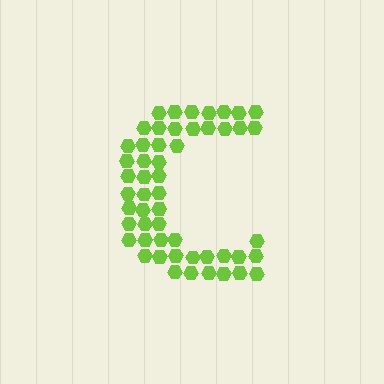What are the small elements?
The small elements are hexagons.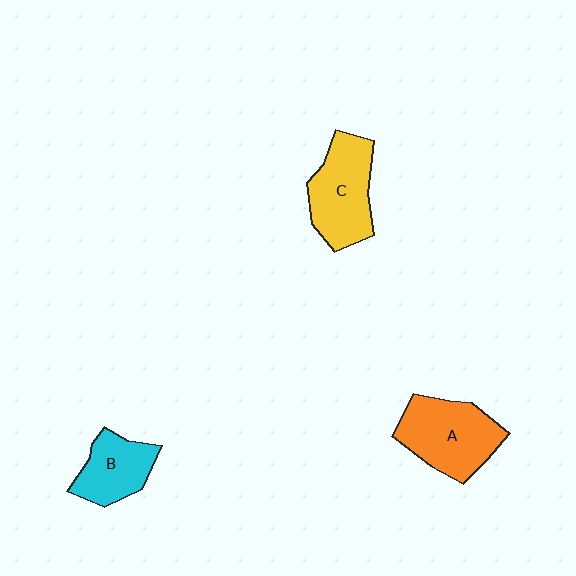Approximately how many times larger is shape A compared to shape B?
Approximately 1.5 times.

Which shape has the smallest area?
Shape B (cyan).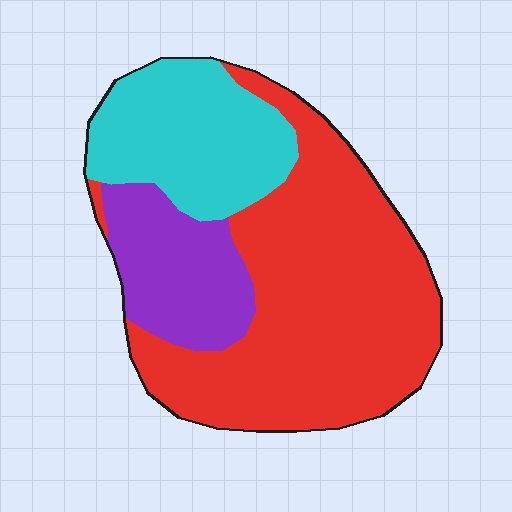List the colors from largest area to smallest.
From largest to smallest: red, cyan, purple.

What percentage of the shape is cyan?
Cyan covers about 25% of the shape.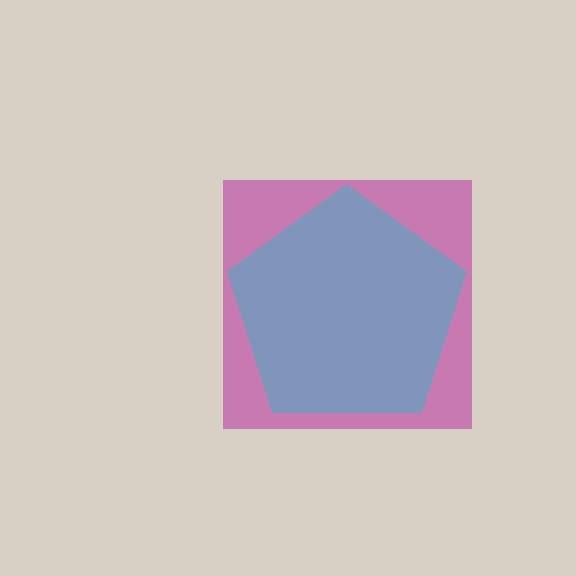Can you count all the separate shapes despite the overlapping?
Yes, there are 2 separate shapes.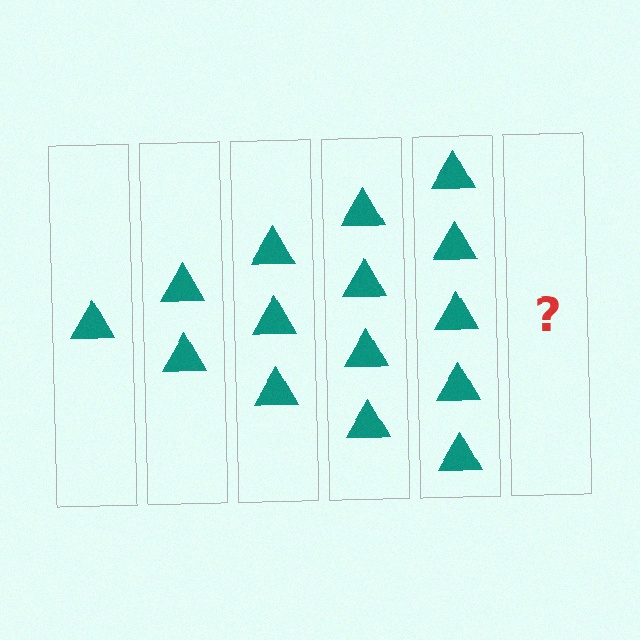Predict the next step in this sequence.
The next step is 6 triangles.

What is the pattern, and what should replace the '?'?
The pattern is that each step adds one more triangle. The '?' should be 6 triangles.